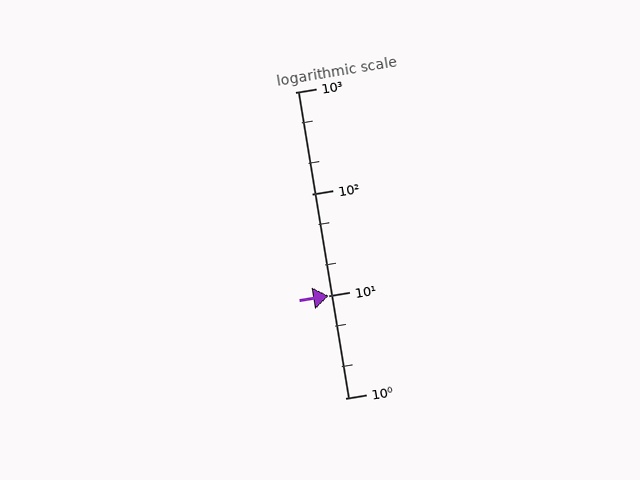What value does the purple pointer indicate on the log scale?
The pointer indicates approximately 10.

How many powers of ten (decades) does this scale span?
The scale spans 3 decades, from 1 to 1000.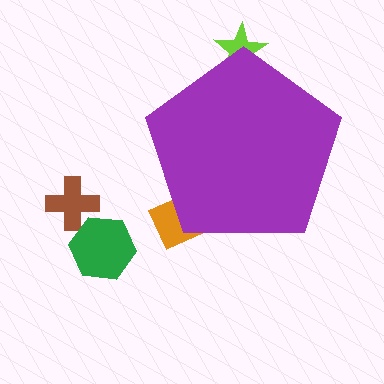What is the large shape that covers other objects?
A purple pentagon.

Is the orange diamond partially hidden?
Yes, the orange diamond is partially hidden behind the purple pentagon.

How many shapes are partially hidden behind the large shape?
2 shapes are partially hidden.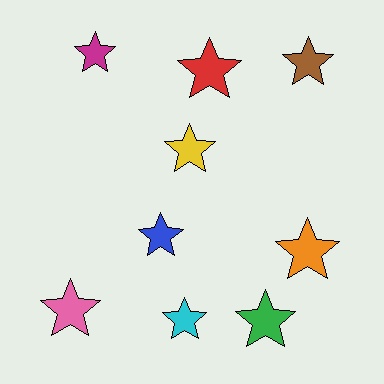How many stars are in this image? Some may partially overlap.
There are 9 stars.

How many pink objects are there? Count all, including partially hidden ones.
There is 1 pink object.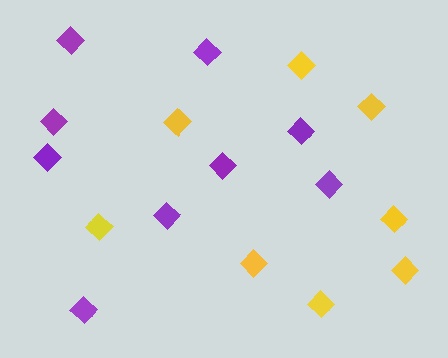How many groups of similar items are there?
There are 2 groups: one group of yellow diamonds (8) and one group of purple diamonds (9).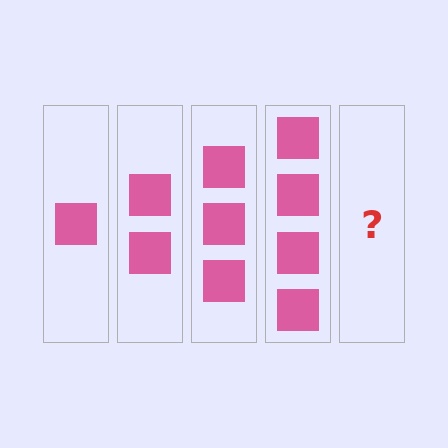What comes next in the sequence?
The next element should be 5 squares.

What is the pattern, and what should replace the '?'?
The pattern is that each step adds one more square. The '?' should be 5 squares.